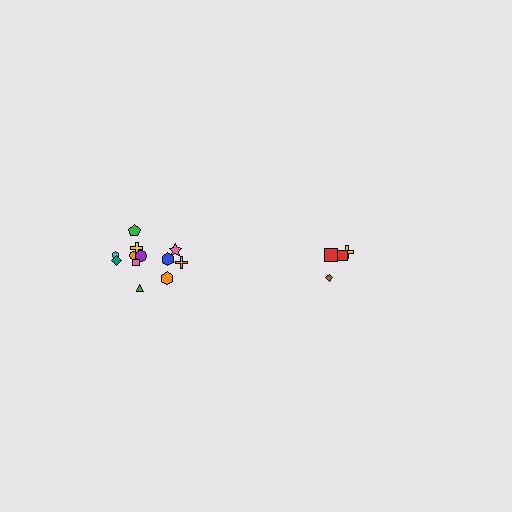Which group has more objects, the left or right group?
The left group.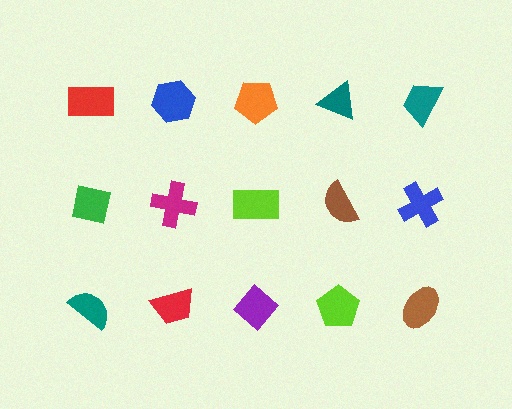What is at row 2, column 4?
A brown semicircle.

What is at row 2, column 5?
A blue cross.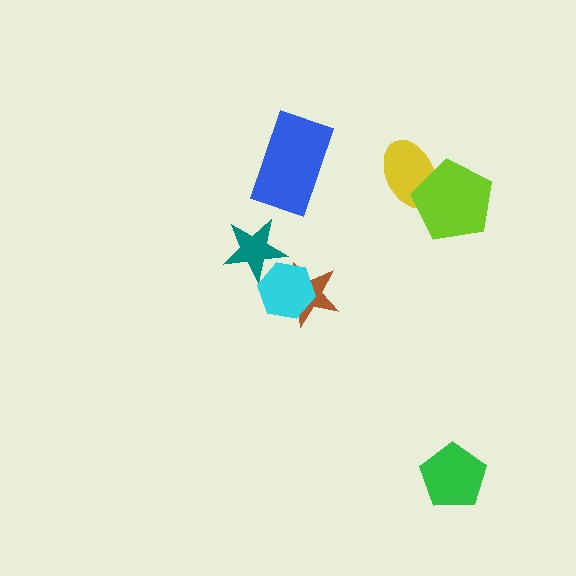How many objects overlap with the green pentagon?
0 objects overlap with the green pentagon.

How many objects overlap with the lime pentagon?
1 object overlaps with the lime pentagon.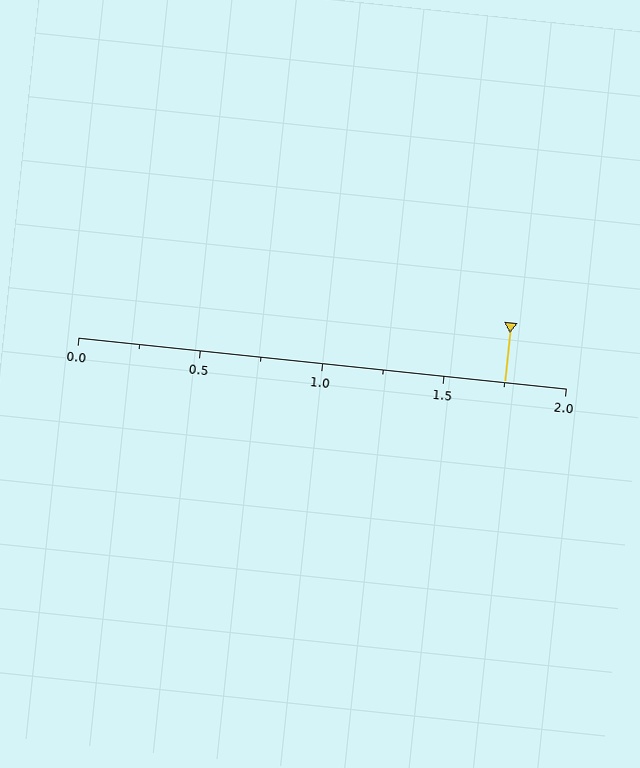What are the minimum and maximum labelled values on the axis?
The axis runs from 0.0 to 2.0.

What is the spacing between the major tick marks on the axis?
The major ticks are spaced 0.5 apart.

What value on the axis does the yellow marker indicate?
The marker indicates approximately 1.75.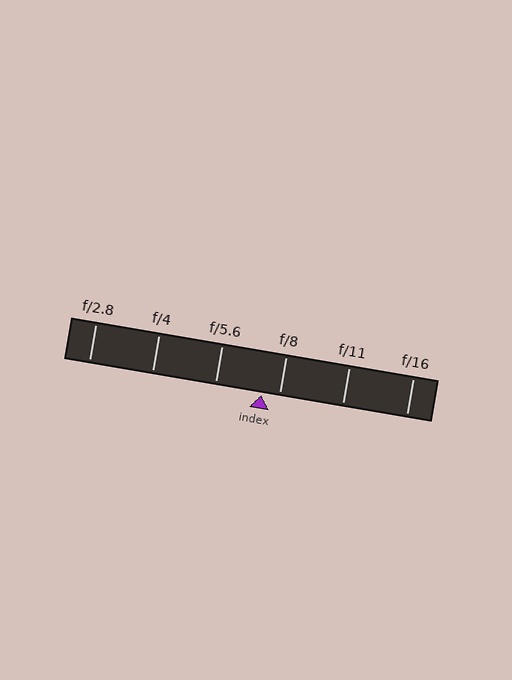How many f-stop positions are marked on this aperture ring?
There are 6 f-stop positions marked.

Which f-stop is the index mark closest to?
The index mark is closest to f/8.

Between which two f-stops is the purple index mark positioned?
The index mark is between f/5.6 and f/8.